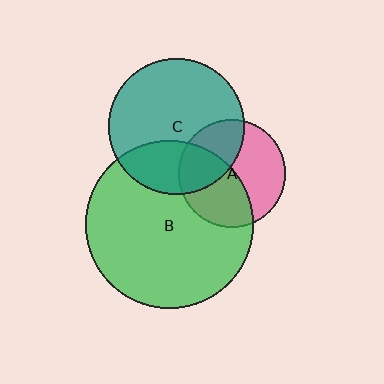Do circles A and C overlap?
Yes.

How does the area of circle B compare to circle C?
Approximately 1.5 times.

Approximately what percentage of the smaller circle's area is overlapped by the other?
Approximately 35%.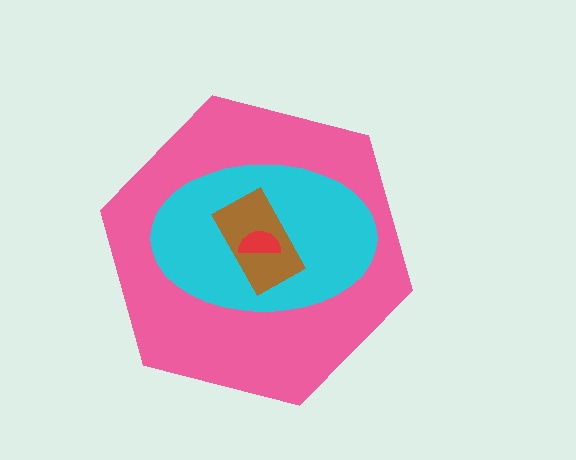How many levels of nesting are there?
4.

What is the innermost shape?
The red semicircle.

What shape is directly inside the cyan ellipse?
The brown rectangle.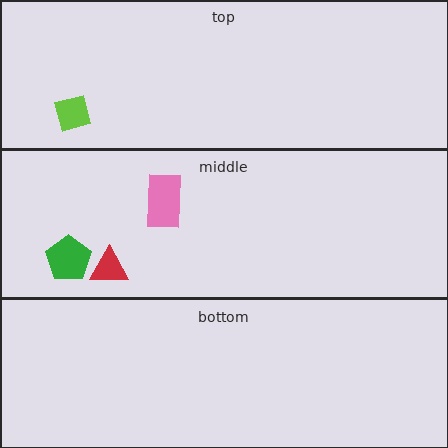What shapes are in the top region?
The lime diamond.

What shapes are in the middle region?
The red triangle, the pink rectangle, the green pentagon.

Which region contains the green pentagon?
The middle region.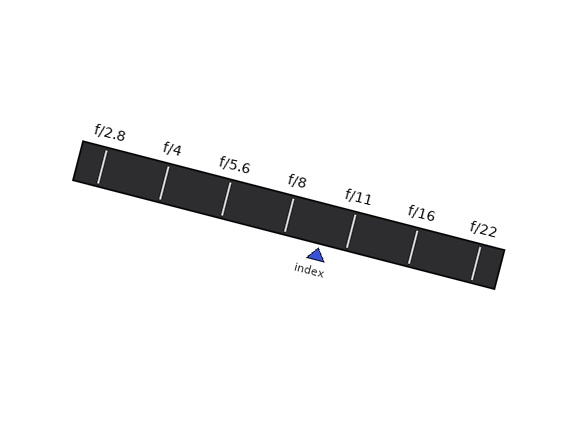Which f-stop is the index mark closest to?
The index mark is closest to f/11.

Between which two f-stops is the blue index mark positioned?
The index mark is between f/8 and f/11.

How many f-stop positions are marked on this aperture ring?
There are 7 f-stop positions marked.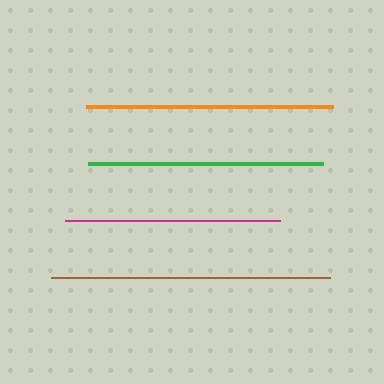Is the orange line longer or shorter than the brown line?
The brown line is longer than the orange line.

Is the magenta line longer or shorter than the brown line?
The brown line is longer than the magenta line.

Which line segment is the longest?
The brown line is the longest at approximately 279 pixels.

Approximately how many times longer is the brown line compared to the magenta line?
The brown line is approximately 1.3 times the length of the magenta line.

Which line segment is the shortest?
The magenta line is the shortest at approximately 215 pixels.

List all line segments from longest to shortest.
From longest to shortest: brown, orange, green, magenta.